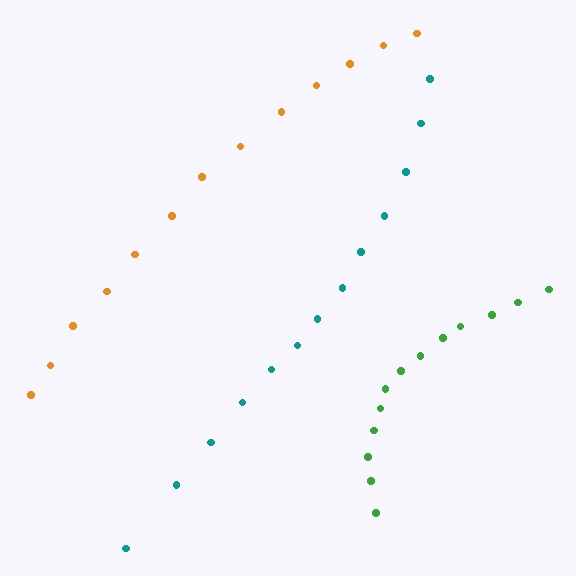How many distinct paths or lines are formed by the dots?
There are 3 distinct paths.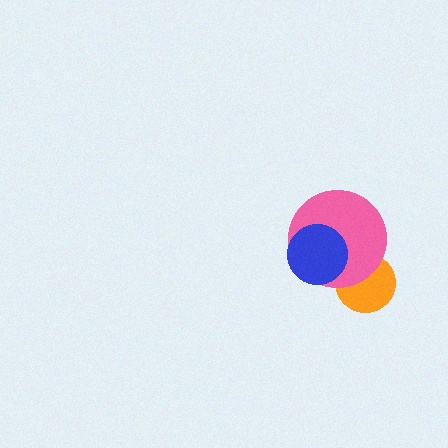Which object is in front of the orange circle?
The pink circle is in front of the orange circle.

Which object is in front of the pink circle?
The blue circle is in front of the pink circle.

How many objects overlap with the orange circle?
1 object overlaps with the orange circle.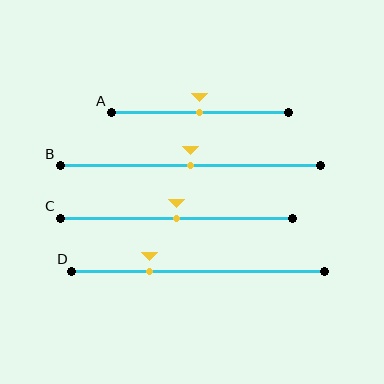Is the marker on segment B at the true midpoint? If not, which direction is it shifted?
Yes, the marker on segment B is at the true midpoint.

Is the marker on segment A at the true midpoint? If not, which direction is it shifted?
Yes, the marker on segment A is at the true midpoint.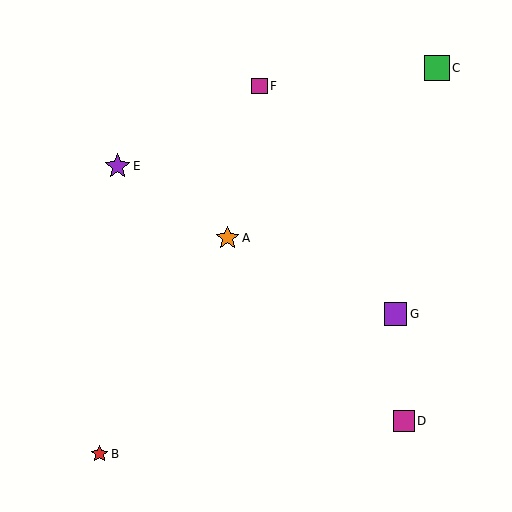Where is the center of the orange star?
The center of the orange star is at (228, 238).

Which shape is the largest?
The purple star (labeled E) is the largest.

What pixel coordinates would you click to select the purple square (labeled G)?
Click at (395, 314) to select the purple square G.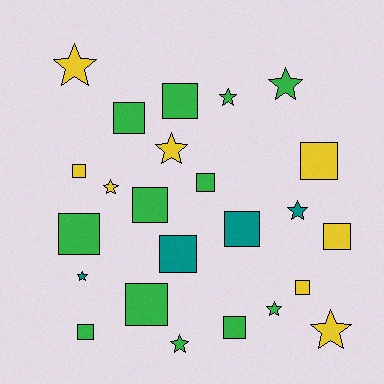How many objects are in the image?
There are 24 objects.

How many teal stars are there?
There are 2 teal stars.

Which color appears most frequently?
Green, with 12 objects.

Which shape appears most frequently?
Square, with 14 objects.